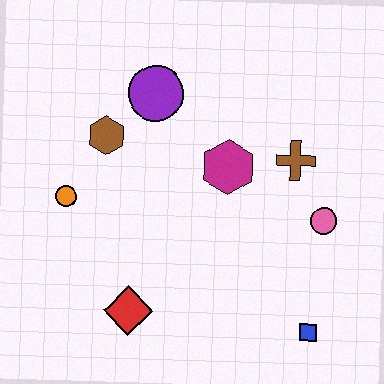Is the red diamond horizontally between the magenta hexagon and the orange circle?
Yes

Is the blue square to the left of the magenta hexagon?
No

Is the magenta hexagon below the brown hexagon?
Yes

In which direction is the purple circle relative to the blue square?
The purple circle is above the blue square.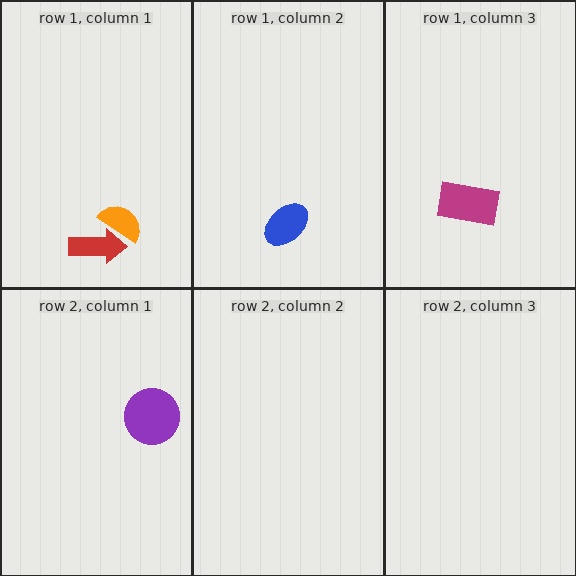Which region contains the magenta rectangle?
The row 1, column 3 region.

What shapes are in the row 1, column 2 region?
The blue ellipse.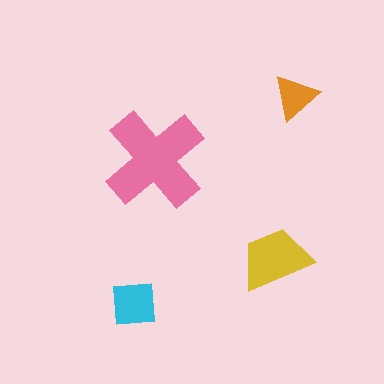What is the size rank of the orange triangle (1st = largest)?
4th.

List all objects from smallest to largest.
The orange triangle, the cyan square, the yellow trapezoid, the pink cross.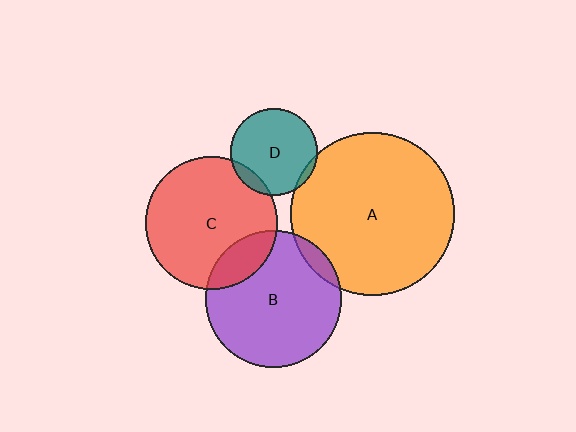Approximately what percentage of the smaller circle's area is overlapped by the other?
Approximately 10%.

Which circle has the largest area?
Circle A (orange).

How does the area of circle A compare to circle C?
Approximately 1.5 times.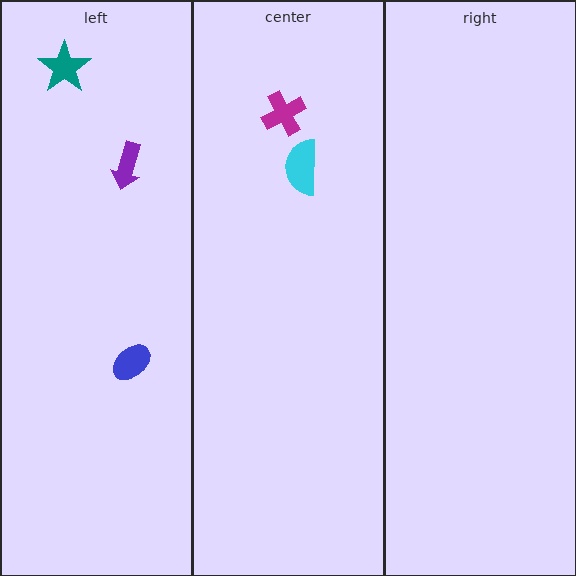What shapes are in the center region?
The magenta cross, the cyan semicircle.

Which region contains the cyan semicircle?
The center region.